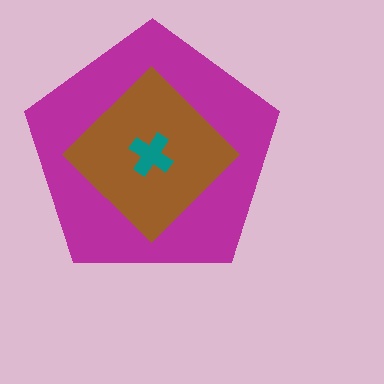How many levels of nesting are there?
3.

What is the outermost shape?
The magenta pentagon.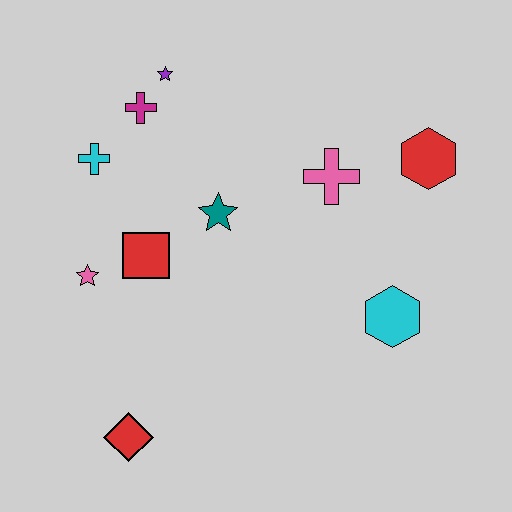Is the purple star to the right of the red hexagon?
No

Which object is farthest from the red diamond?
The red hexagon is farthest from the red diamond.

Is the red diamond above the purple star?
No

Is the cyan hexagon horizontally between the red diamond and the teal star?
No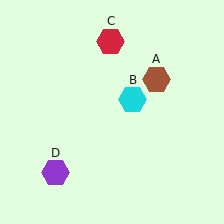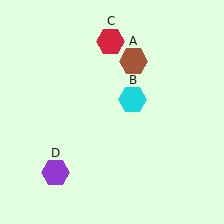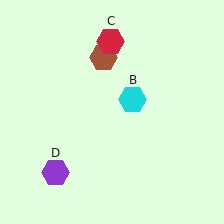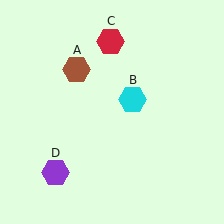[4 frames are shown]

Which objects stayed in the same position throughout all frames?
Cyan hexagon (object B) and red hexagon (object C) and purple hexagon (object D) remained stationary.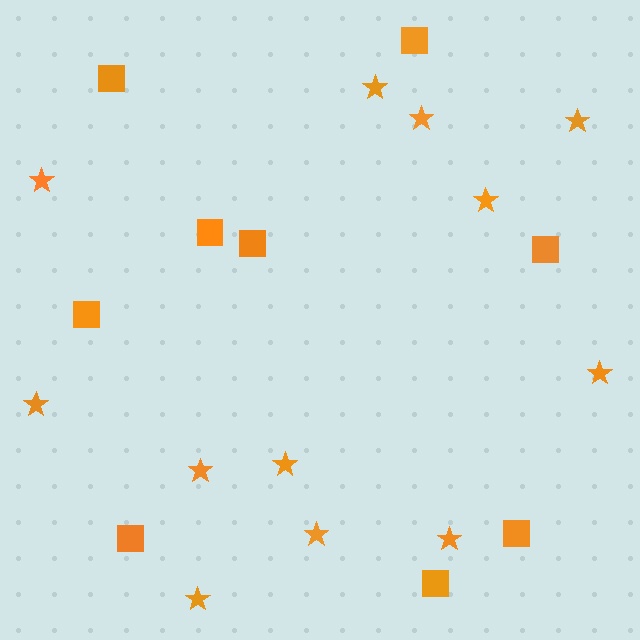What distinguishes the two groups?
There are 2 groups: one group of stars (12) and one group of squares (9).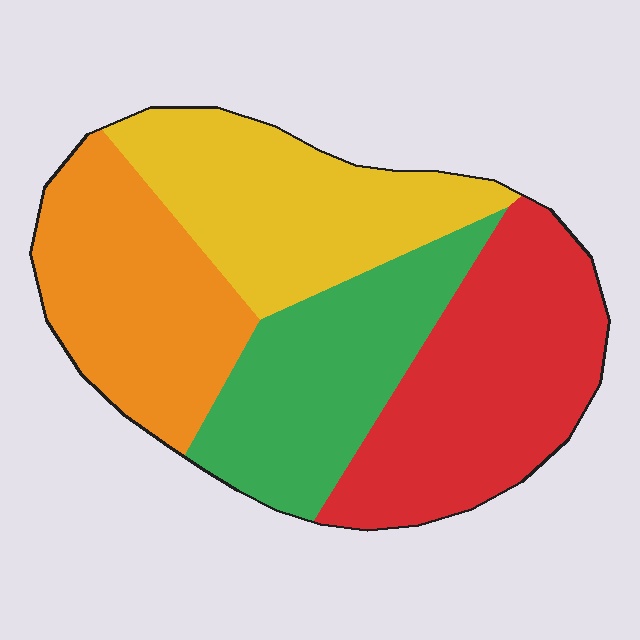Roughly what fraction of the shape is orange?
Orange covers about 25% of the shape.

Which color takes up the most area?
Red, at roughly 30%.